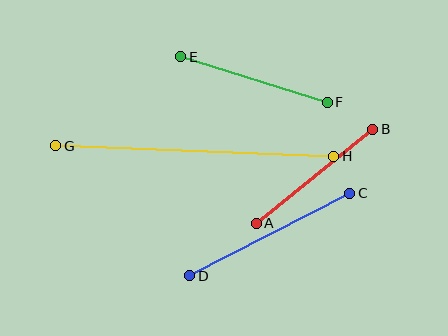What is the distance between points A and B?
The distance is approximately 150 pixels.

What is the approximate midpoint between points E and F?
The midpoint is at approximately (254, 79) pixels.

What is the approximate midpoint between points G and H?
The midpoint is at approximately (195, 151) pixels.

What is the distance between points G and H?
The distance is approximately 278 pixels.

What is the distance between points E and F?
The distance is approximately 153 pixels.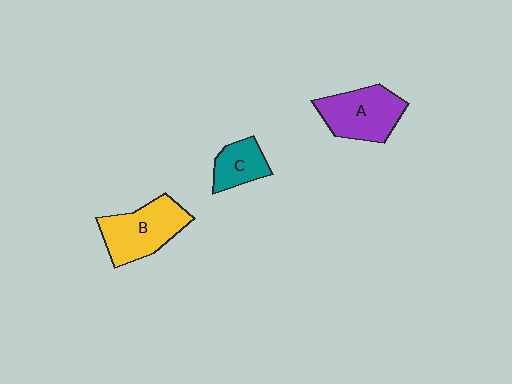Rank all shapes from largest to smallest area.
From largest to smallest: B (yellow), A (purple), C (teal).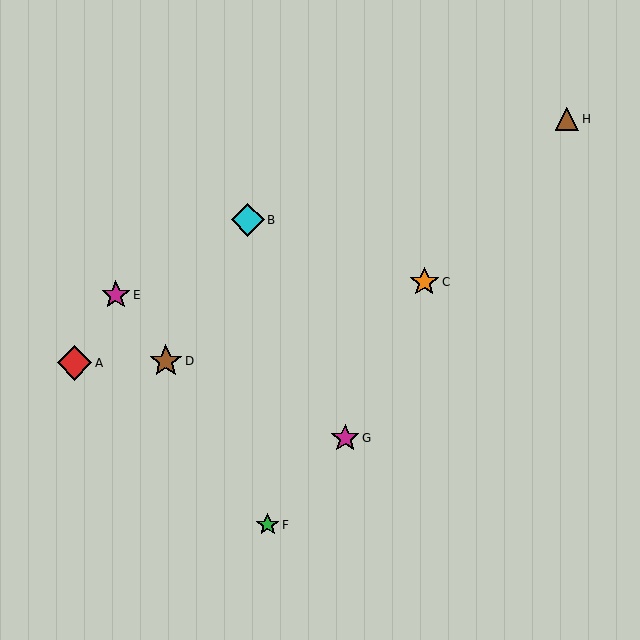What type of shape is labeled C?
Shape C is an orange star.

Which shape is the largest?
The red diamond (labeled A) is the largest.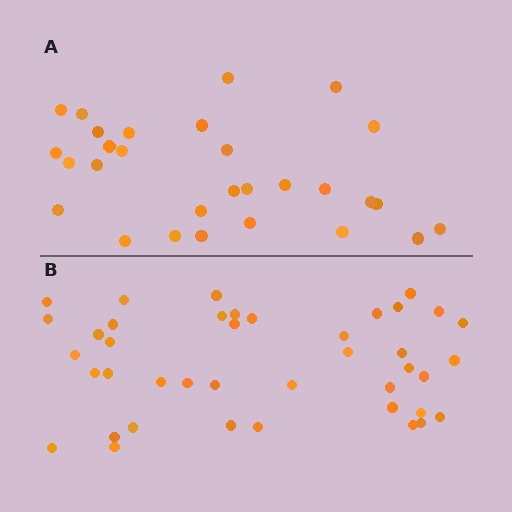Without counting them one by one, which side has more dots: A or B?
Region B (the bottom region) has more dots.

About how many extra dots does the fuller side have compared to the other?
Region B has roughly 12 or so more dots than region A.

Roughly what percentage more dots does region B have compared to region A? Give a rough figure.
About 40% more.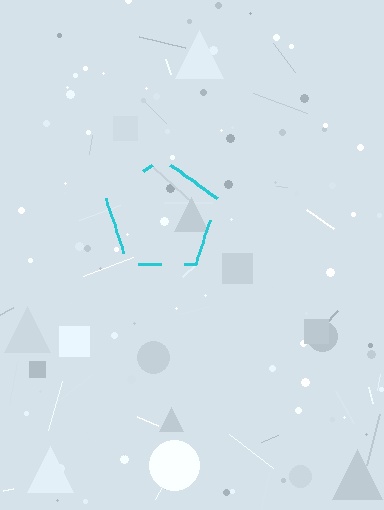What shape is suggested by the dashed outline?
The dashed outline suggests a pentagon.